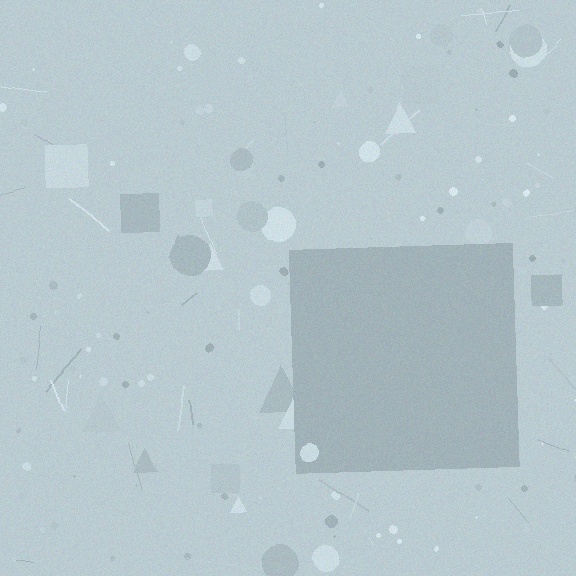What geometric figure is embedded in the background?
A square is embedded in the background.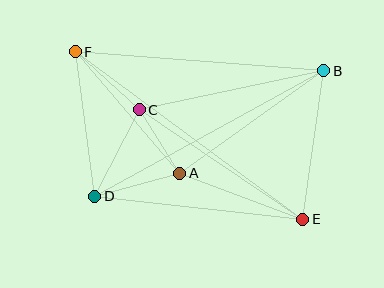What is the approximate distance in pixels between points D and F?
The distance between D and F is approximately 146 pixels.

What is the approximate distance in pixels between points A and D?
The distance between A and D is approximately 88 pixels.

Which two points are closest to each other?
Points A and C are closest to each other.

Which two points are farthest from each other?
Points E and F are farthest from each other.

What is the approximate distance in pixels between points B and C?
The distance between B and C is approximately 188 pixels.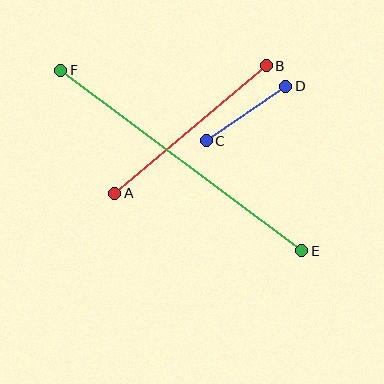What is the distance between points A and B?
The distance is approximately 198 pixels.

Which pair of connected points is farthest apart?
Points E and F are farthest apart.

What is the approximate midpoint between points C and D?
The midpoint is at approximately (246, 113) pixels.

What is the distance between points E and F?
The distance is approximately 301 pixels.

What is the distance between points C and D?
The distance is approximately 97 pixels.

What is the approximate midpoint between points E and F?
The midpoint is at approximately (181, 161) pixels.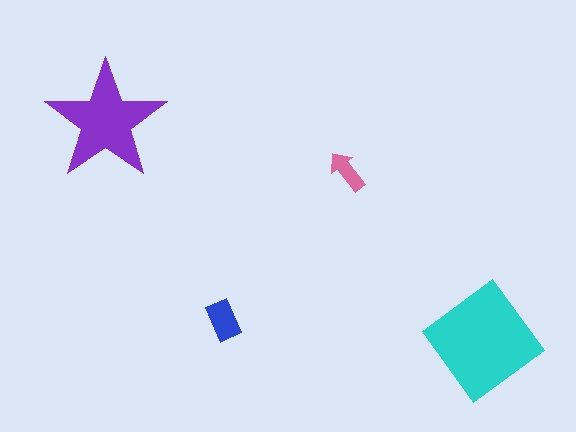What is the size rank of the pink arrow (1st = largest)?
4th.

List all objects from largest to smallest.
The cyan diamond, the purple star, the blue rectangle, the pink arrow.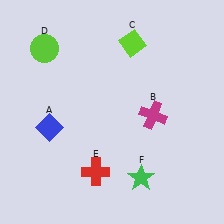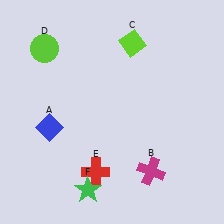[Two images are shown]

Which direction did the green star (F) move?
The green star (F) moved left.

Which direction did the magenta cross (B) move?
The magenta cross (B) moved down.